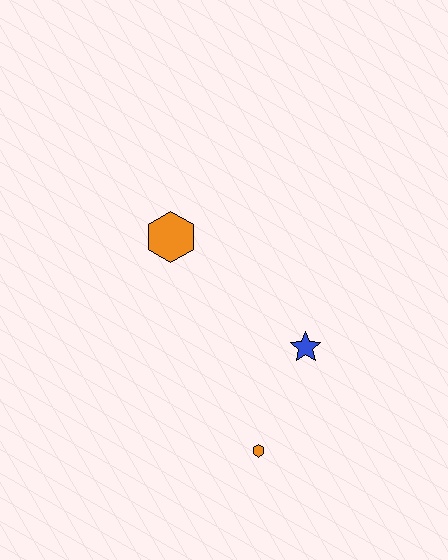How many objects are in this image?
There are 3 objects.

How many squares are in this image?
There are no squares.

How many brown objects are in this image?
There are no brown objects.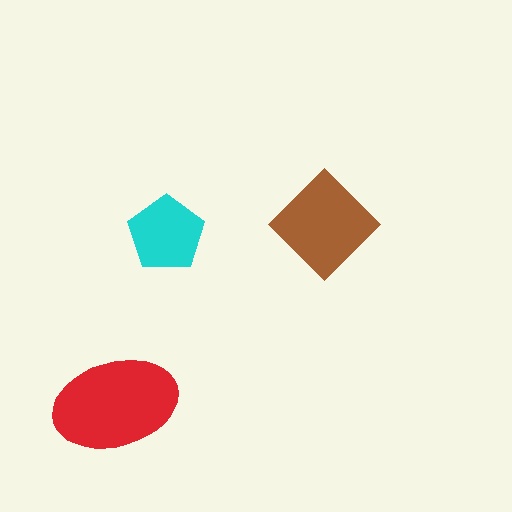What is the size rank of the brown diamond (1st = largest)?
2nd.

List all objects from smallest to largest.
The cyan pentagon, the brown diamond, the red ellipse.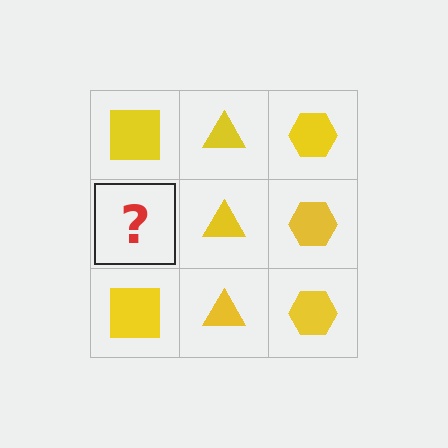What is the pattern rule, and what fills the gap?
The rule is that each column has a consistent shape. The gap should be filled with a yellow square.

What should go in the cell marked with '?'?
The missing cell should contain a yellow square.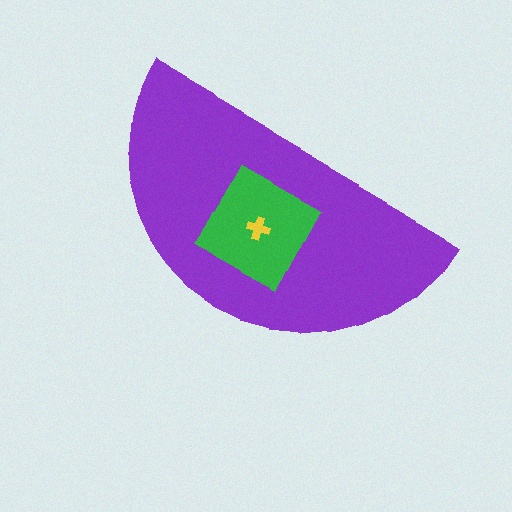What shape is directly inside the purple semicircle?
The green square.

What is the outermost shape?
The purple semicircle.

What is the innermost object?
The yellow cross.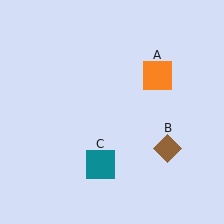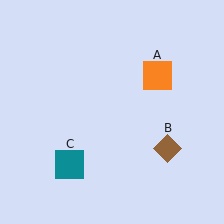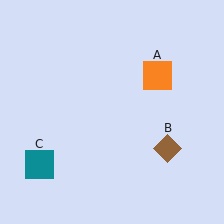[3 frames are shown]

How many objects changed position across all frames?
1 object changed position: teal square (object C).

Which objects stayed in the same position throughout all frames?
Orange square (object A) and brown diamond (object B) remained stationary.